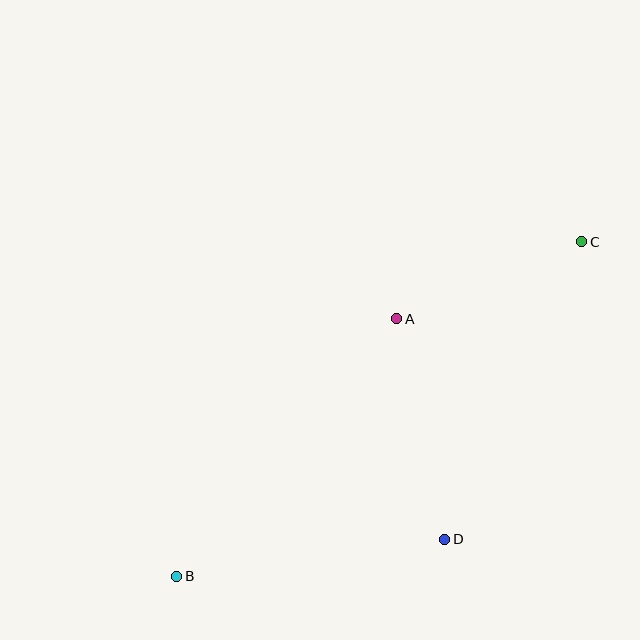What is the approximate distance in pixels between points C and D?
The distance between C and D is approximately 328 pixels.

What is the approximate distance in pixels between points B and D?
The distance between B and D is approximately 270 pixels.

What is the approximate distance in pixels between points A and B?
The distance between A and B is approximately 339 pixels.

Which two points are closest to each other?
Points A and C are closest to each other.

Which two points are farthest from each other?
Points B and C are farthest from each other.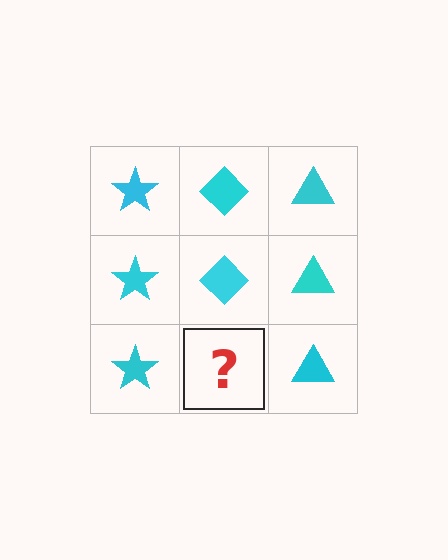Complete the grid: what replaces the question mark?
The question mark should be replaced with a cyan diamond.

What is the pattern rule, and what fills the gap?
The rule is that each column has a consistent shape. The gap should be filled with a cyan diamond.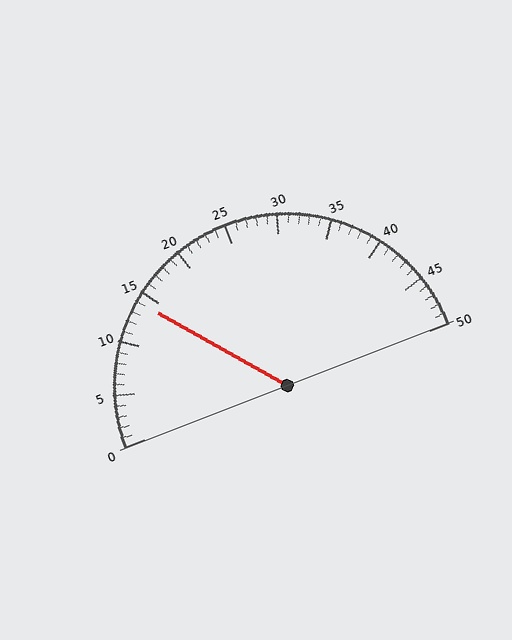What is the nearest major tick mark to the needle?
The nearest major tick mark is 15.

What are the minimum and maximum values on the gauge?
The gauge ranges from 0 to 50.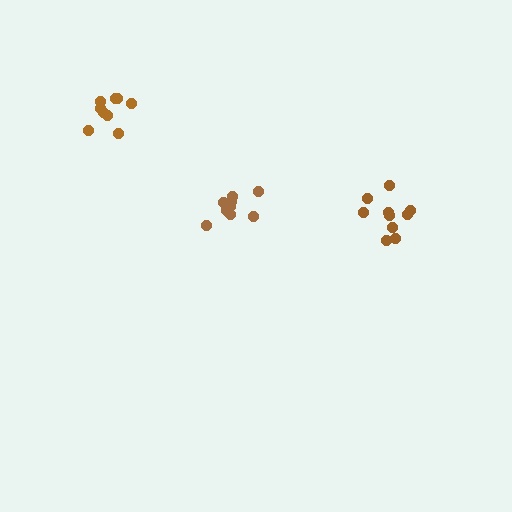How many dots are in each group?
Group 1: 10 dots, Group 2: 10 dots, Group 3: 10 dots (30 total).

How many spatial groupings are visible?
There are 3 spatial groupings.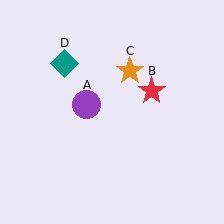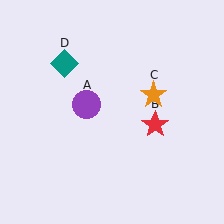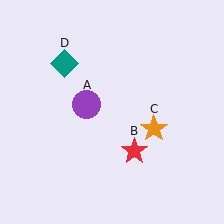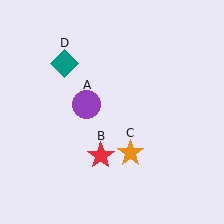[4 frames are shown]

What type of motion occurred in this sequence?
The red star (object B), orange star (object C) rotated clockwise around the center of the scene.